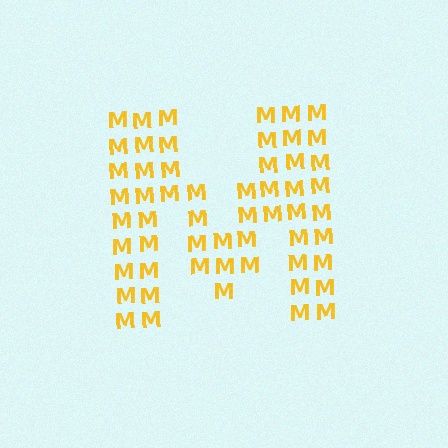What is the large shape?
The large shape is the letter M.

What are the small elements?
The small elements are letter M's.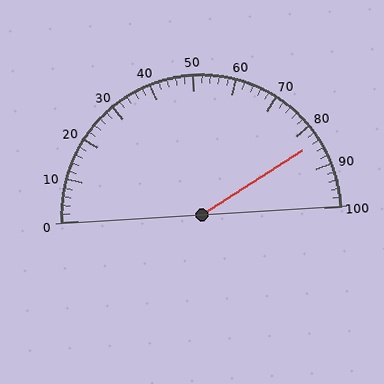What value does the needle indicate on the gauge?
The needle indicates approximately 84.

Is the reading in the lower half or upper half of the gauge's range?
The reading is in the upper half of the range (0 to 100).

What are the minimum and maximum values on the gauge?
The gauge ranges from 0 to 100.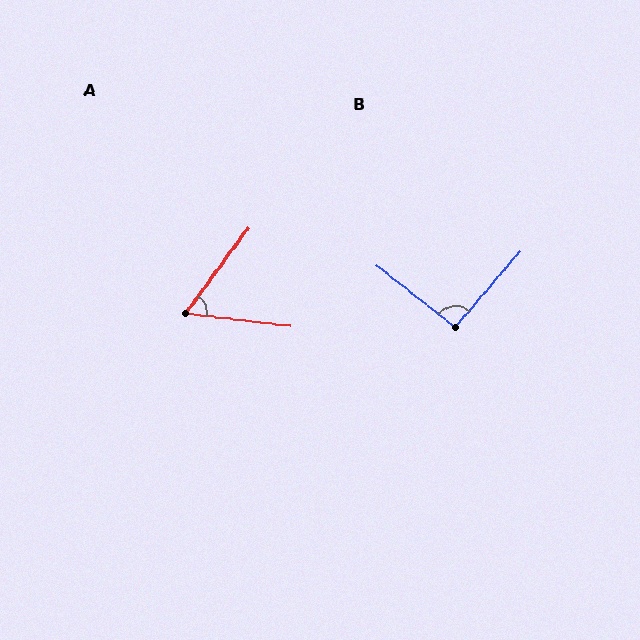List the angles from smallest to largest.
A (60°), B (93°).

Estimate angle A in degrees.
Approximately 60 degrees.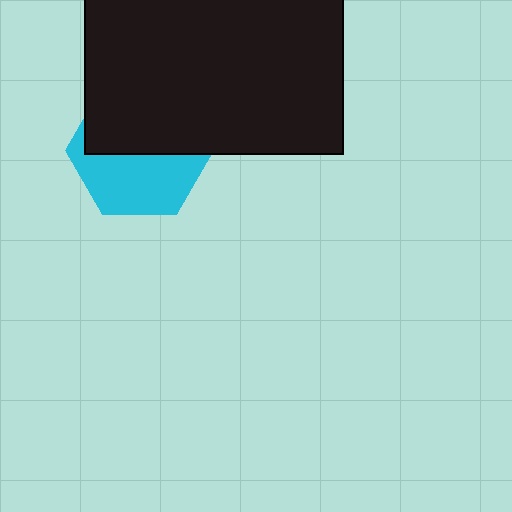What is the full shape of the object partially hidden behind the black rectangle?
The partially hidden object is a cyan hexagon.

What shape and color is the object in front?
The object in front is a black rectangle.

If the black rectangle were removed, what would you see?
You would see the complete cyan hexagon.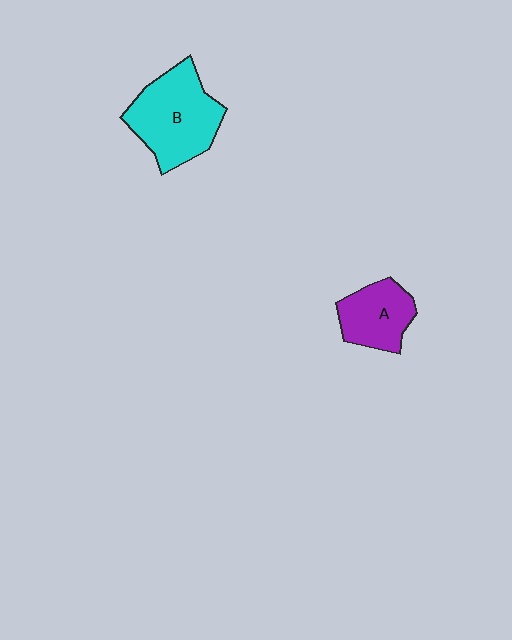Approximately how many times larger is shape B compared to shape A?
Approximately 1.6 times.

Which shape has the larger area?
Shape B (cyan).